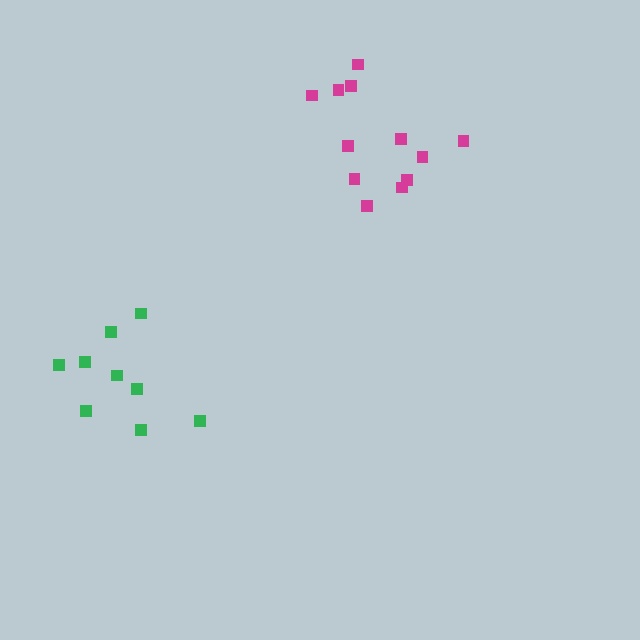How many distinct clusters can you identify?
There are 2 distinct clusters.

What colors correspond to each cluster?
The clusters are colored: green, magenta.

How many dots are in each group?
Group 1: 9 dots, Group 2: 12 dots (21 total).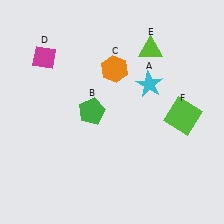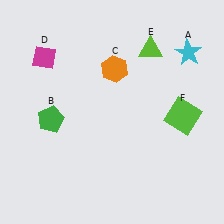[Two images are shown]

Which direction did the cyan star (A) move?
The cyan star (A) moved right.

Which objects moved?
The objects that moved are: the cyan star (A), the green pentagon (B).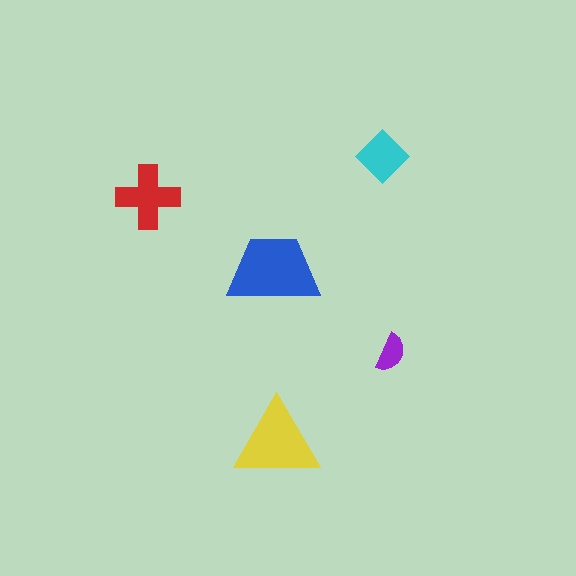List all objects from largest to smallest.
The blue trapezoid, the yellow triangle, the red cross, the cyan diamond, the purple semicircle.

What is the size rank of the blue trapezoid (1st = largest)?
1st.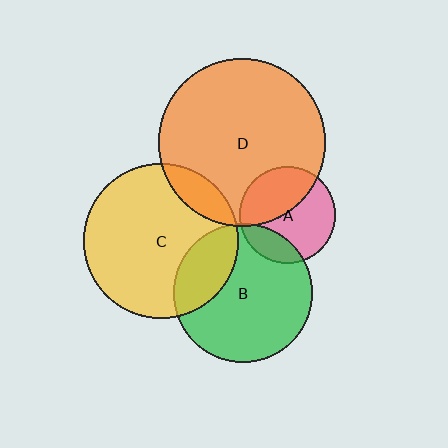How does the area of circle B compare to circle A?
Approximately 2.1 times.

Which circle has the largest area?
Circle D (orange).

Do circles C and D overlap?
Yes.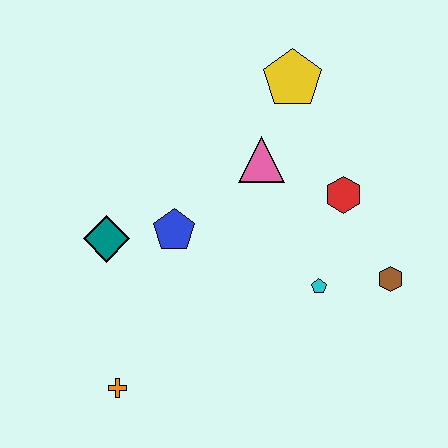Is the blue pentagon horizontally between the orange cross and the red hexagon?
Yes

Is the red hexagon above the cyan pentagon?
Yes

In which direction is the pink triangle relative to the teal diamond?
The pink triangle is to the right of the teal diamond.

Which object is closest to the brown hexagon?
The cyan pentagon is closest to the brown hexagon.